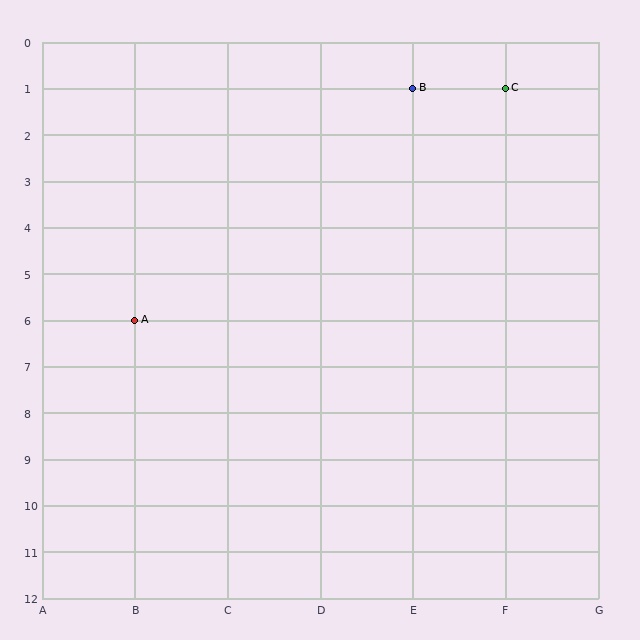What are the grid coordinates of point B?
Point B is at grid coordinates (E, 1).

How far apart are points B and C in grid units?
Points B and C are 1 column apart.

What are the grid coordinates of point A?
Point A is at grid coordinates (B, 6).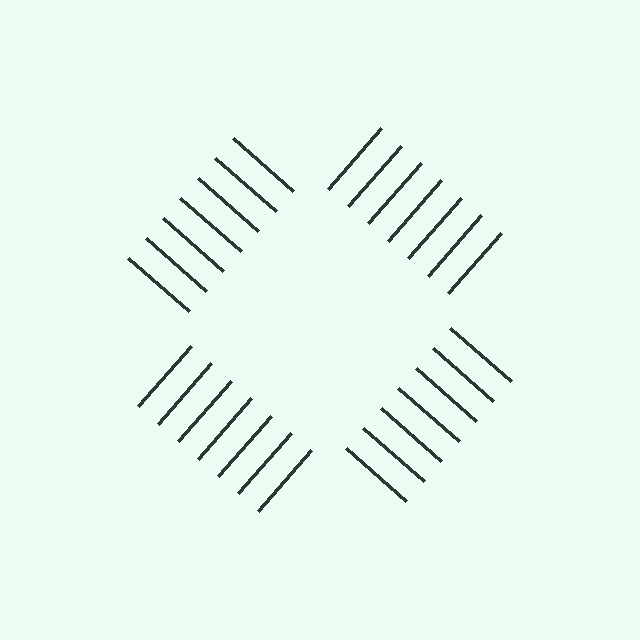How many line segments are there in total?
28 — 7 along each of the 4 edges.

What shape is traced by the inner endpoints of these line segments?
An illusory square — the line segments terminate on its edges but no continuous stroke is drawn.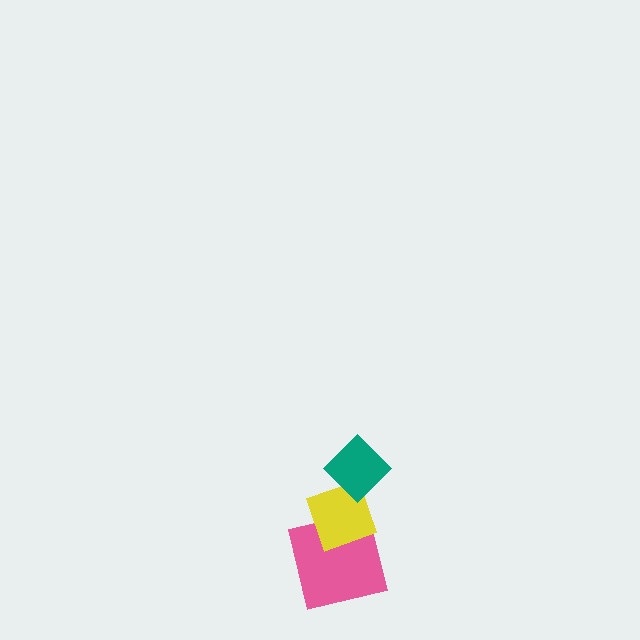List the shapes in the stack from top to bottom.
From top to bottom: the teal diamond, the yellow diamond, the pink square.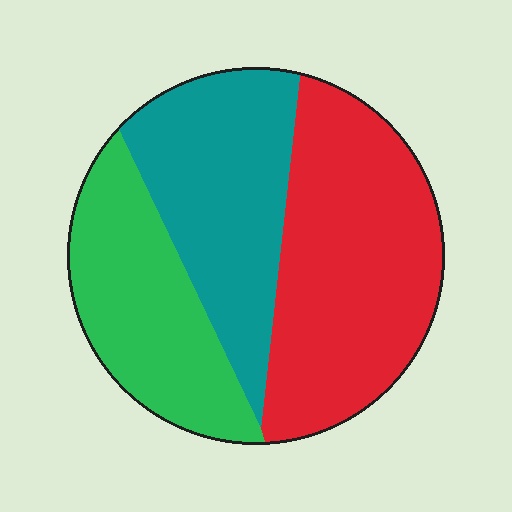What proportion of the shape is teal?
Teal covers about 30% of the shape.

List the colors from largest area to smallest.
From largest to smallest: red, teal, green.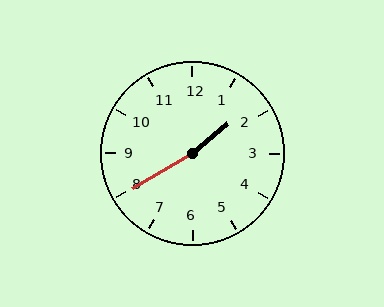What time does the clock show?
1:40.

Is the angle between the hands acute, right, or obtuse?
It is obtuse.